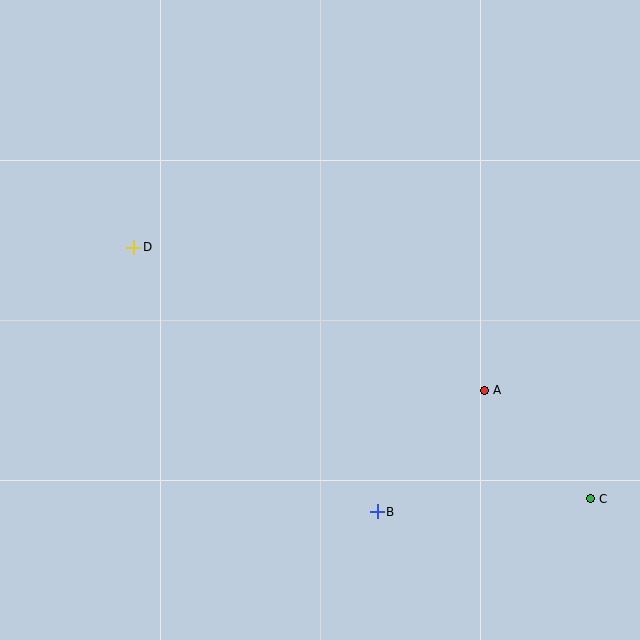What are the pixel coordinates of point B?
Point B is at (377, 512).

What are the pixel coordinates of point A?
Point A is at (484, 390).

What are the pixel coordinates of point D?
Point D is at (134, 247).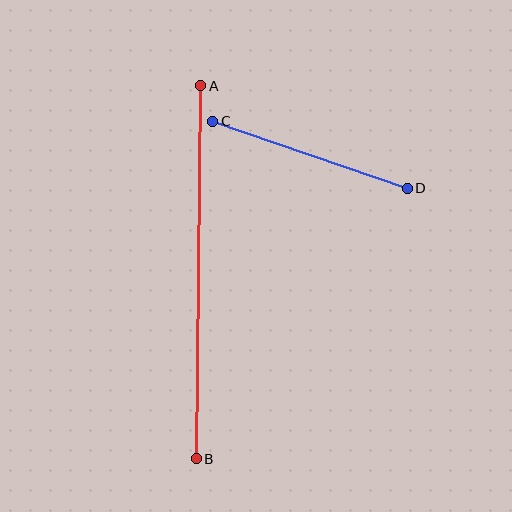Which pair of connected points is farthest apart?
Points A and B are farthest apart.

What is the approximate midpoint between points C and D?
The midpoint is at approximately (310, 155) pixels.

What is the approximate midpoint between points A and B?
The midpoint is at approximately (198, 272) pixels.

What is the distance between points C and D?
The distance is approximately 206 pixels.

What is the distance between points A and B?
The distance is approximately 373 pixels.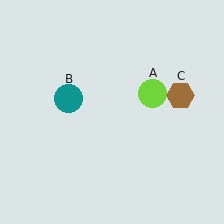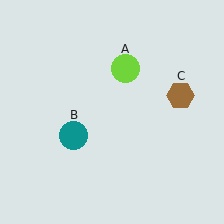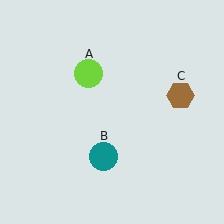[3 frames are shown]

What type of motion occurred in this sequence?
The lime circle (object A), teal circle (object B) rotated counterclockwise around the center of the scene.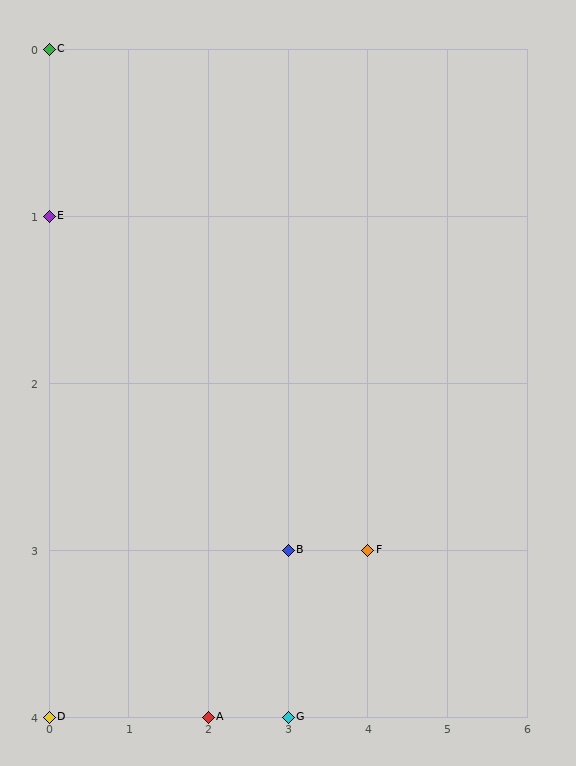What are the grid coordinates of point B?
Point B is at grid coordinates (3, 3).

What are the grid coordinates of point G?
Point G is at grid coordinates (3, 4).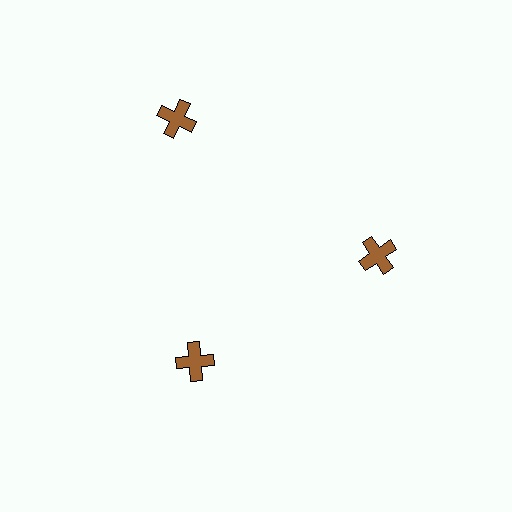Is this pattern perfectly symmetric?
No. The 3 brown crosses are arranged in a ring, but one element near the 11 o'clock position is pushed outward from the center, breaking the 3-fold rotational symmetry.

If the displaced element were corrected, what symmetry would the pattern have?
It would have 3-fold rotational symmetry — the pattern would map onto itself every 120 degrees.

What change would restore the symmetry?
The symmetry would be restored by moving it inward, back onto the ring so that all 3 crosses sit at equal angles and equal distance from the center.